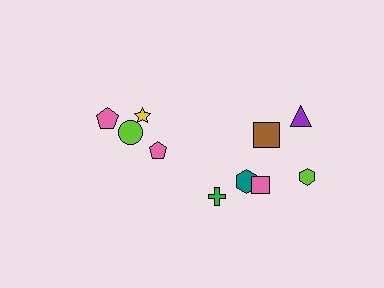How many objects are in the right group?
There are 6 objects.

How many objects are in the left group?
There are 4 objects.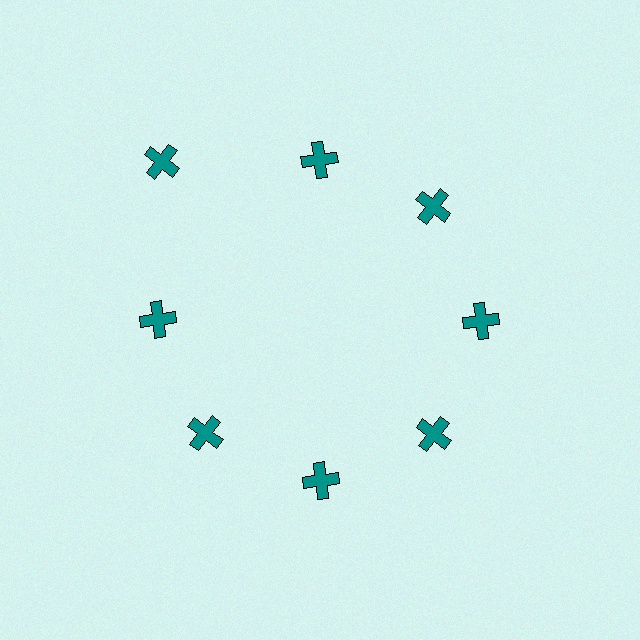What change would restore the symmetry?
The symmetry would be restored by moving it inward, back onto the ring so that all 8 crosses sit at equal angles and equal distance from the center.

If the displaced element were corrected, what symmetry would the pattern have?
It would have 8-fold rotational symmetry — the pattern would map onto itself every 45 degrees.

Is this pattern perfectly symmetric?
No. The 8 teal crosses are arranged in a ring, but one element near the 10 o'clock position is pushed outward from the center, breaking the 8-fold rotational symmetry.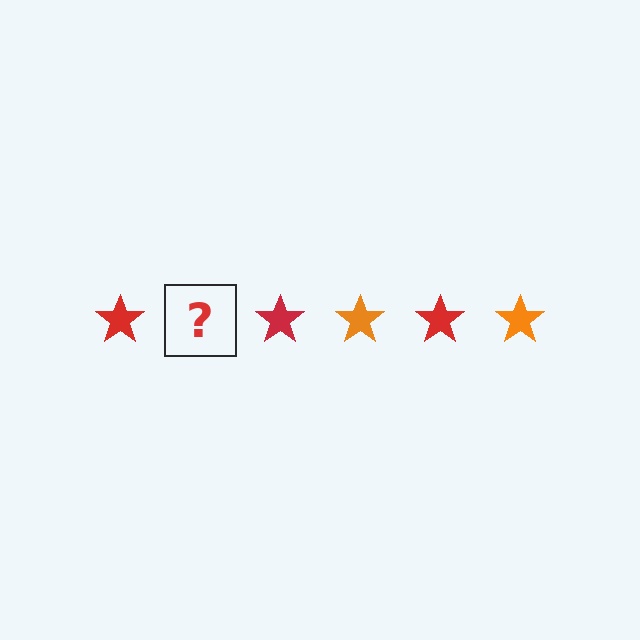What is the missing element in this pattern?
The missing element is an orange star.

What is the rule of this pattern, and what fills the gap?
The rule is that the pattern cycles through red, orange stars. The gap should be filled with an orange star.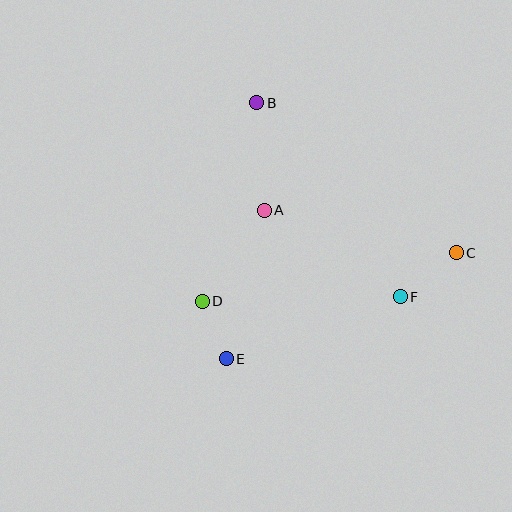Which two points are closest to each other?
Points D and E are closest to each other.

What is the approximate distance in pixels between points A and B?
The distance between A and B is approximately 108 pixels.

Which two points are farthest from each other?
Points C and D are farthest from each other.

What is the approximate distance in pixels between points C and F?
The distance between C and F is approximately 71 pixels.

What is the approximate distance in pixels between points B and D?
The distance between B and D is approximately 206 pixels.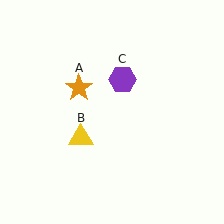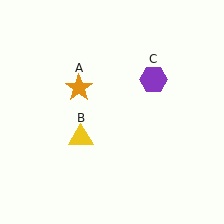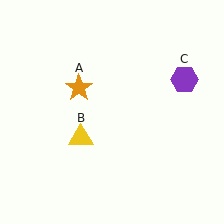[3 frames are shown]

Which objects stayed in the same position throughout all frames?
Orange star (object A) and yellow triangle (object B) remained stationary.